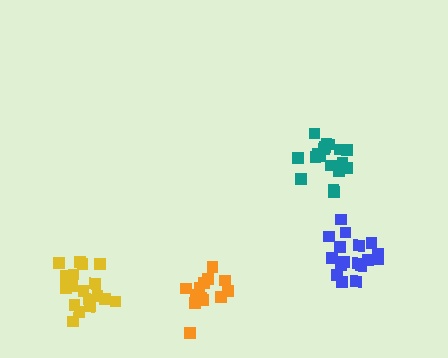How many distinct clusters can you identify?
There are 4 distinct clusters.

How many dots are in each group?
Group 1: 18 dots, Group 2: 17 dots, Group 3: 14 dots, Group 4: 18 dots (67 total).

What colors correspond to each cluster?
The clusters are colored: teal, blue, orange, yellow.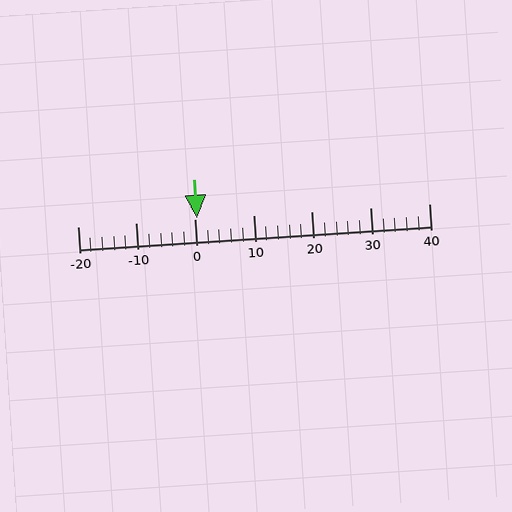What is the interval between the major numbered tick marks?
The major tick marks are spaced 10 units apart.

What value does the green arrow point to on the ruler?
The green arrow points to approximately 0.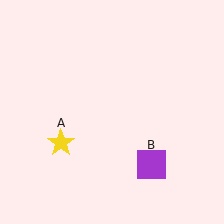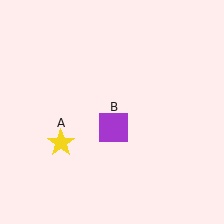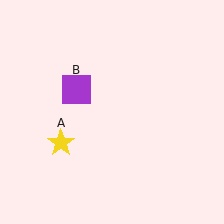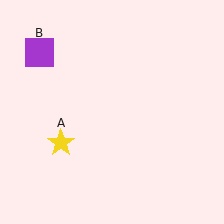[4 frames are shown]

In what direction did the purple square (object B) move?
The purple square (object B) moved up and to the left.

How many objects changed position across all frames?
1 object changed position: purple square (object B).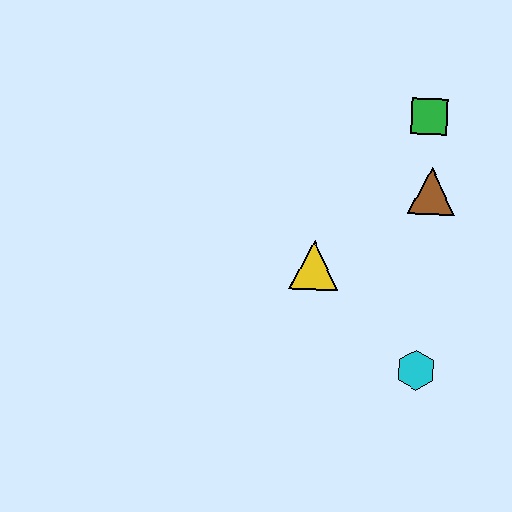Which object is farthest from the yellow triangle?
The green square is farthest from the yellow triangle.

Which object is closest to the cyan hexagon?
The yellow triangle is closest to the cyan hexagon.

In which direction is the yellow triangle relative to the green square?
The yellow triangle is below the green square.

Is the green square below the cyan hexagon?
No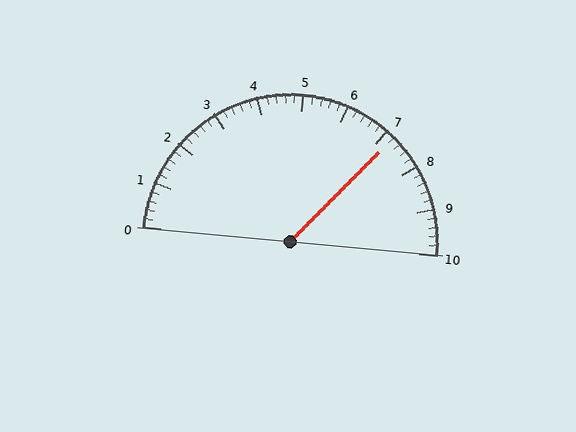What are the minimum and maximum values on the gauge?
The gauge ranges from 0 to 10.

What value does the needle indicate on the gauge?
The needle indicates approximately 7.2.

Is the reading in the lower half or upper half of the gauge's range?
The reading is in the upper half of the range (0 to 10).